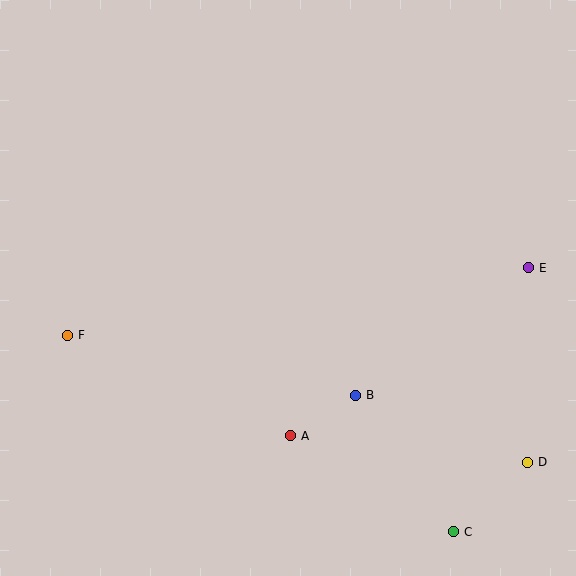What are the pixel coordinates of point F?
Point F is at (67, 335).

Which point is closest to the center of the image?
Point B at (355, 395) is closest to the center.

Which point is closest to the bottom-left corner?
Point F is closest to the bottom-left corner.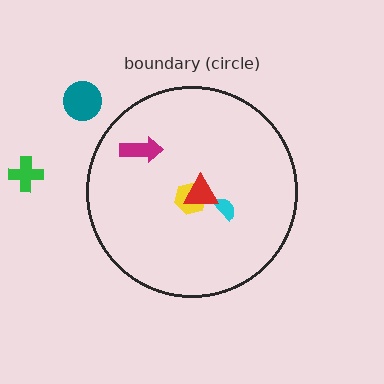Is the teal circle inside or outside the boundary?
Outside.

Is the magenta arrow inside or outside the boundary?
Inside.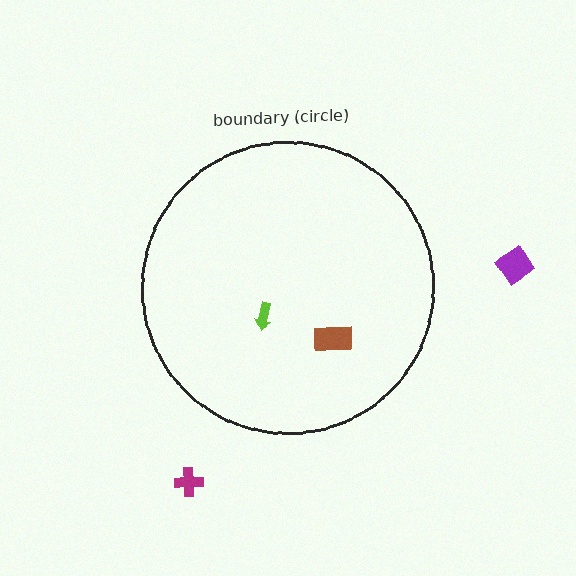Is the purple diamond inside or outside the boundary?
Outside.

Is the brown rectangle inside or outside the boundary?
Inside.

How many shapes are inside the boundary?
2 inside, 2 outside.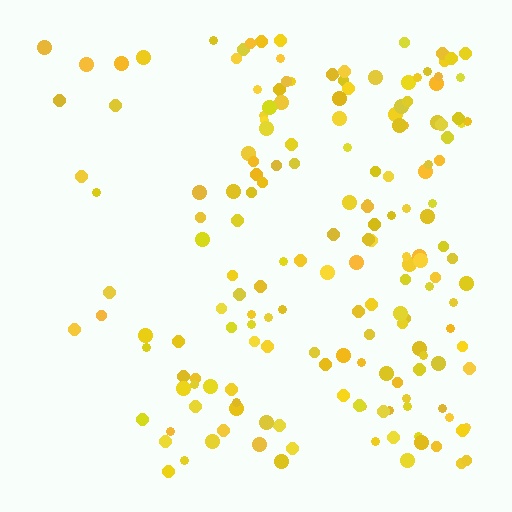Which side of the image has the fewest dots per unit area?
The left.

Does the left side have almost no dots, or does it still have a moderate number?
Still a moderate number, just noticeably fewer than the right.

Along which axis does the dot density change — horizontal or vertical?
Horizontal.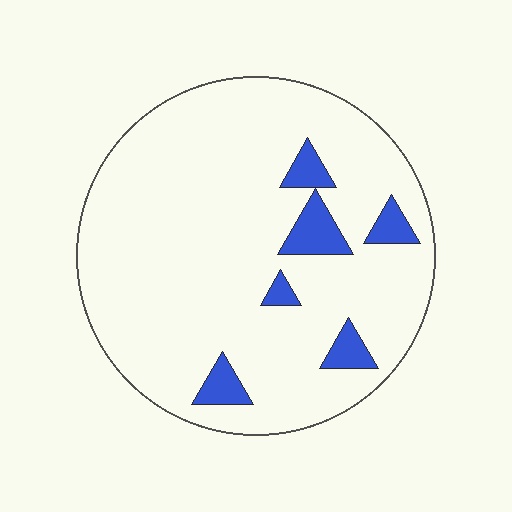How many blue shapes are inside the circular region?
6.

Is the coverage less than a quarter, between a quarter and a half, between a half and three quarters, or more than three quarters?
Less than a quarter.